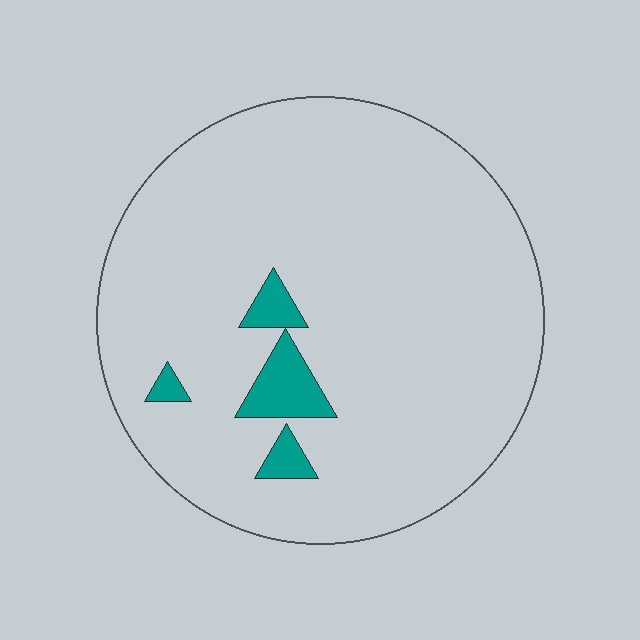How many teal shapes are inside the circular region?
4.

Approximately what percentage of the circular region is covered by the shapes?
Approximately 5%.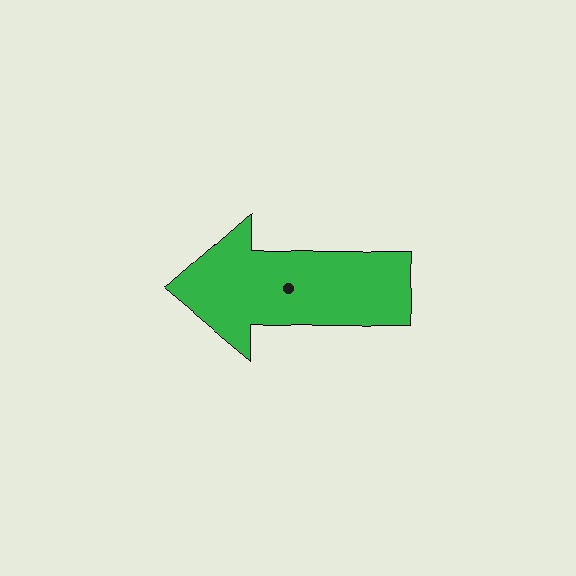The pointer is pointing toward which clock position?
Roughly 9 o'clock.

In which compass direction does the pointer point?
West.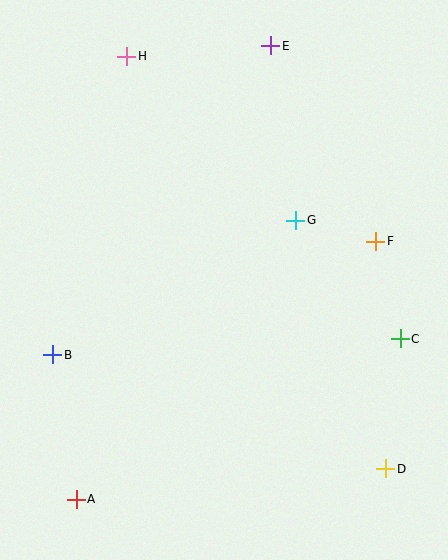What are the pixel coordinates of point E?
Point E is at (271, 46).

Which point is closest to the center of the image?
Point G at (296, 220) is closest to the center.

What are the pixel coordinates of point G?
Point G is at (296, 220).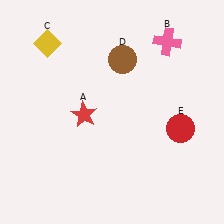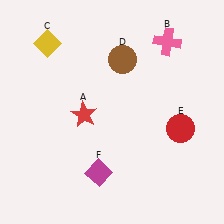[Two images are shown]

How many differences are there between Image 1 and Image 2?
There is 1 difference between the two images.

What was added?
A magenta diamond (F) was added in Image 2.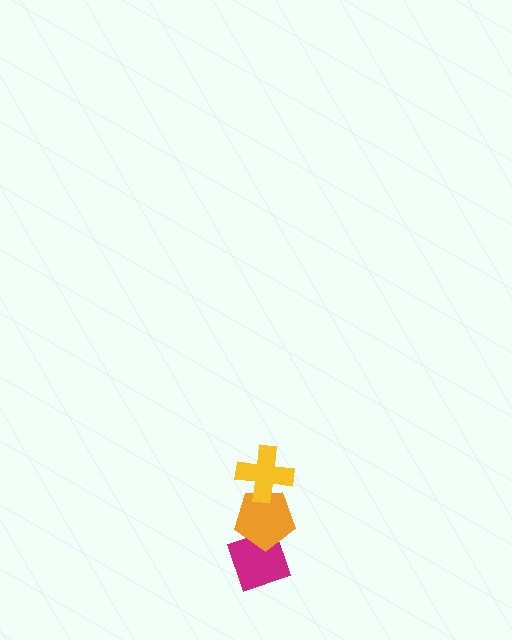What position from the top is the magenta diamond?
The magenta diamond is 3rd from the top.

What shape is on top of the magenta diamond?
The orange pentagon is on top of the magenta diamond.